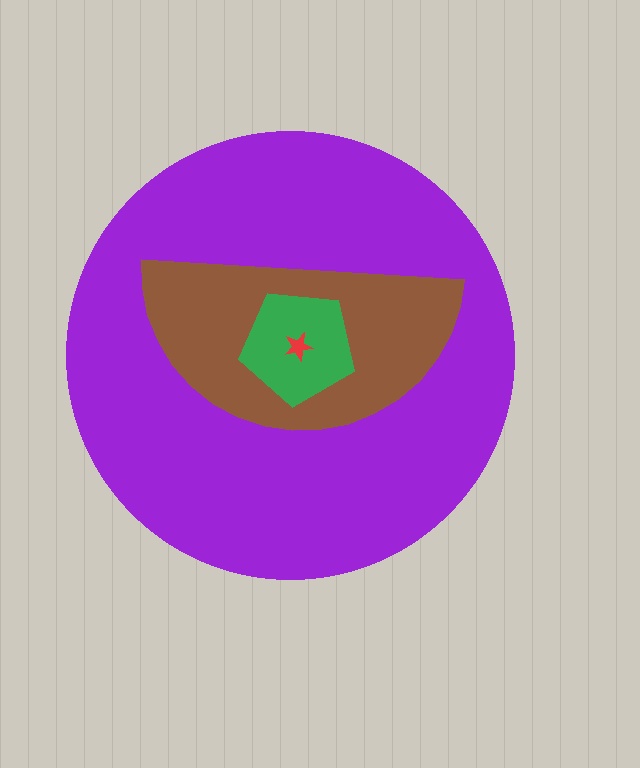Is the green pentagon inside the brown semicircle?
Yes.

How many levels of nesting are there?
4.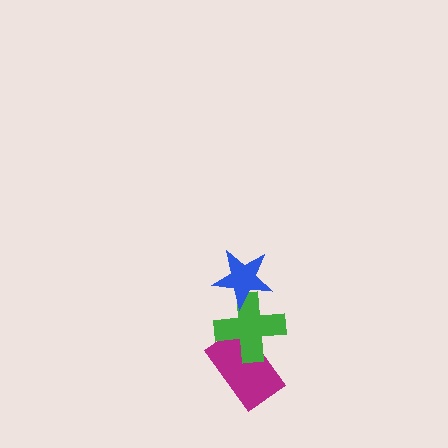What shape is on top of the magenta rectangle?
The green cross is on top of the magenta rectangle.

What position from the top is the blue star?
The blue star is 1st from the top.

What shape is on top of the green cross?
The blue star is on top of the green cross.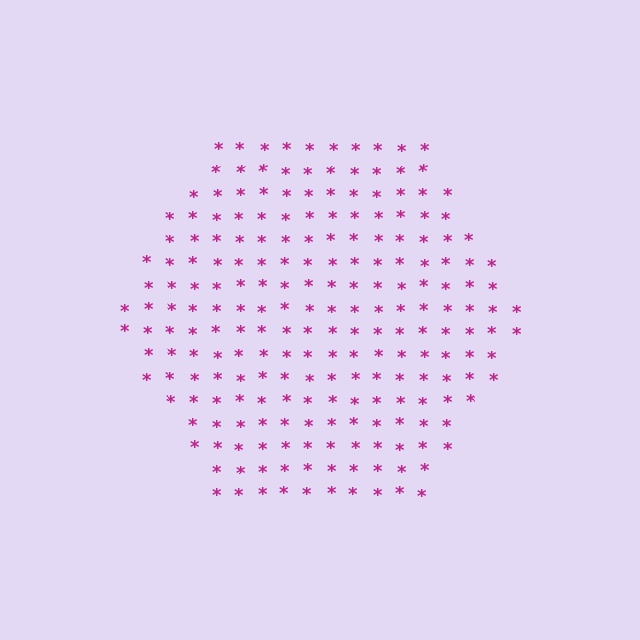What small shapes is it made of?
It is made of small asterisks.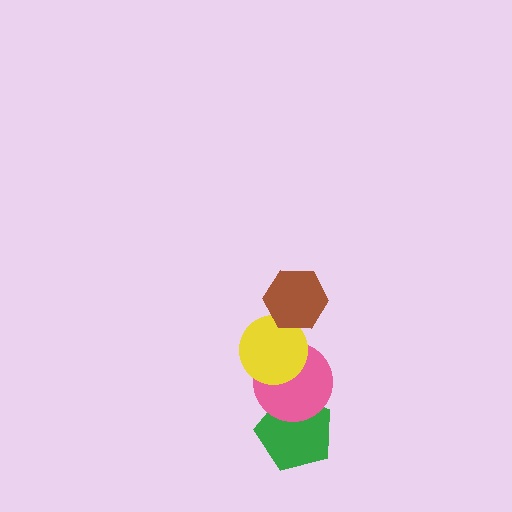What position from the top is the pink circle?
The pink circle is 3rd from the top.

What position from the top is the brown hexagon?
The brown hexagon is 1st from the top.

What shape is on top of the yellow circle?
The brown hexagon is on top of the yellow circle.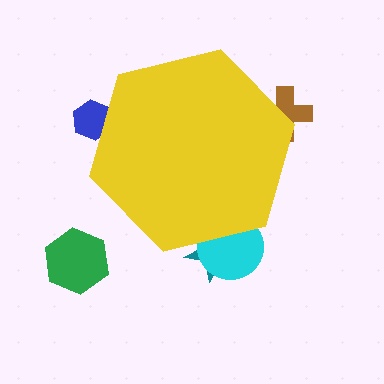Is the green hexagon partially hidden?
No, the green hexagon is fully visible.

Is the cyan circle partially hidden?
Yes, the cyan circle is partially hidden behind the yellow hexagon.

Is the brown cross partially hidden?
Yes, the brown cross is partially hidden behind the yellow hexagon.